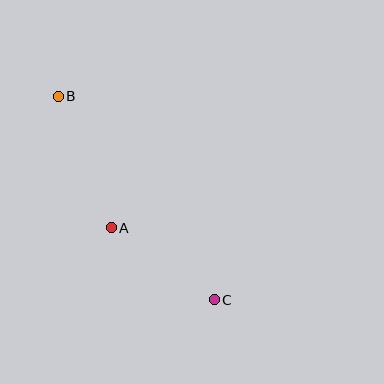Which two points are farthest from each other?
Points B and C are farthest from each other.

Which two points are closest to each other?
Points A and C are closest to each other.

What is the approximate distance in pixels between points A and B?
The distance between A and B is approximately 142 pixels.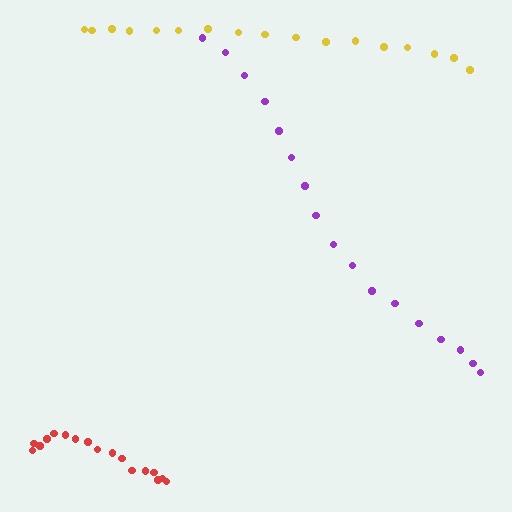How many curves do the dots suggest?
There are 3 distinct paths.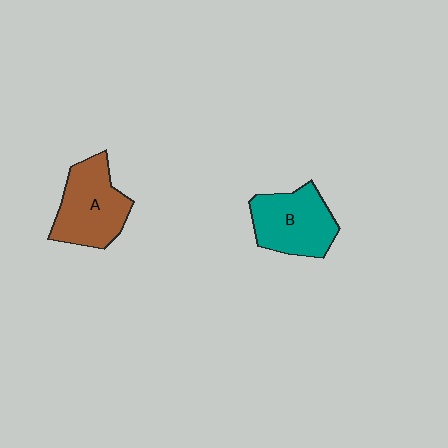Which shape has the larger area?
Shape A (brown).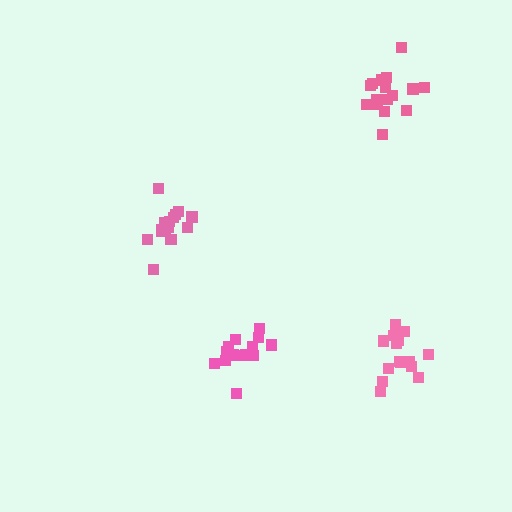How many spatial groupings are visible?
There are 4 spatial groupings.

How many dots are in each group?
Group 1: 15 dots, Group 2: 18 dots, Group 3: 16 dots, Group 4: 15 dots (64 total).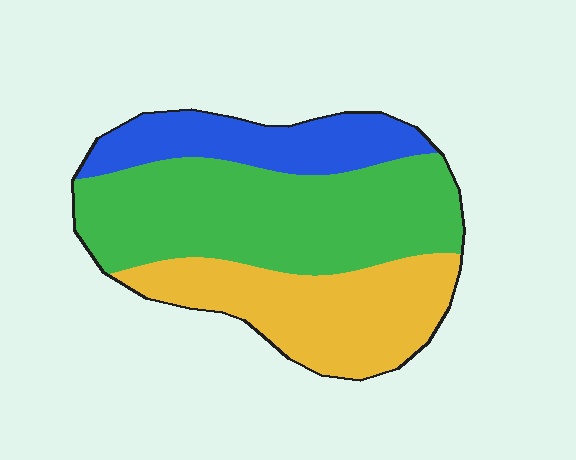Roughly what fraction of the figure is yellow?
Yellow covers around 30% of the figure.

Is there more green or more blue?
Green.